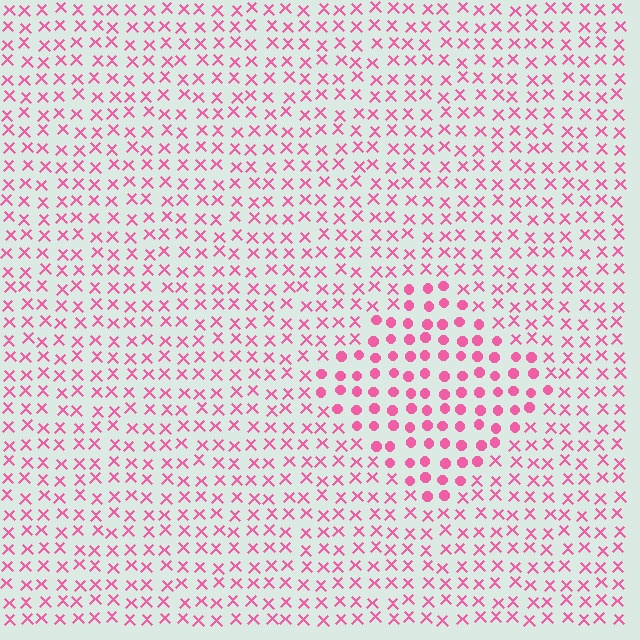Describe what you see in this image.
The image is filled with small pink elements arranged in a uniform grid. A diamond-shaped region contains circles, while the surrounding area contains X marks. The boundary is defined purely by the change in element shape.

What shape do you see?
I see a diamond.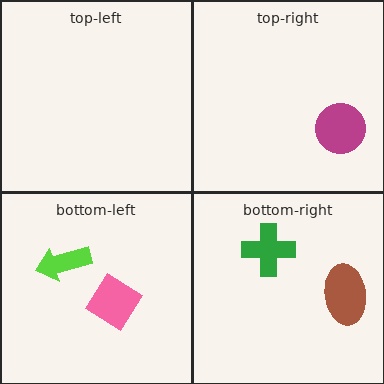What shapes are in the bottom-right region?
The brown ellipse, the green cross.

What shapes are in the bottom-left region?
The lime arrow, the pink diamond.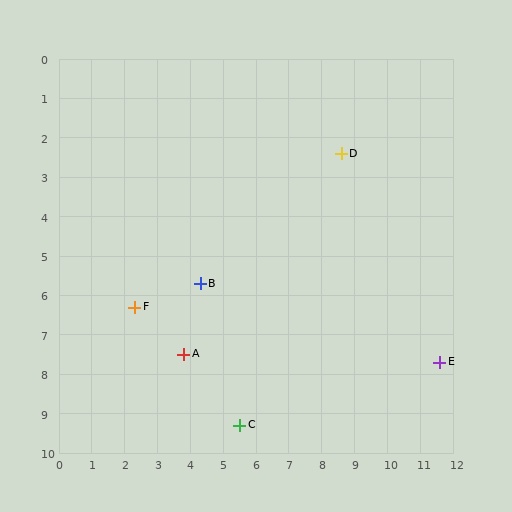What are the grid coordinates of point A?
Point A is at approximately (3.8, 7.5).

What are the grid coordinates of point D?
Point D is at approximately (8.6, 2.4).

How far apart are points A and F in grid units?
Points A and F are about 1.9 grid units apart.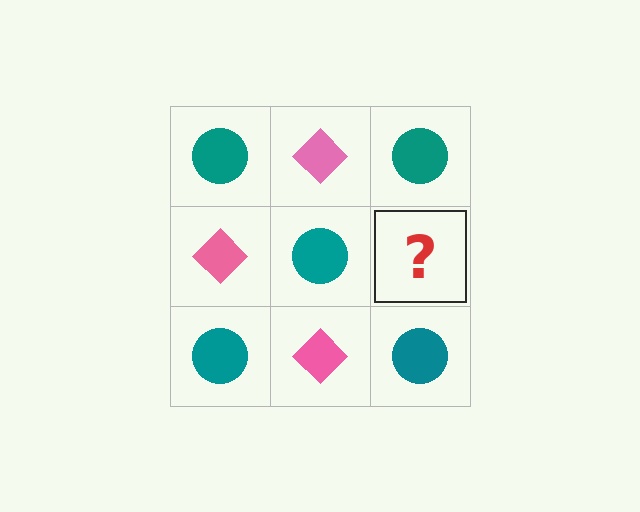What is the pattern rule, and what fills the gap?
The rule is that it alternates teal circle and pink diamond in a checkerboard pattern. The gap should be filled with a pink diamond.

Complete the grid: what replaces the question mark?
The question mark should be replaced with a pink diamond.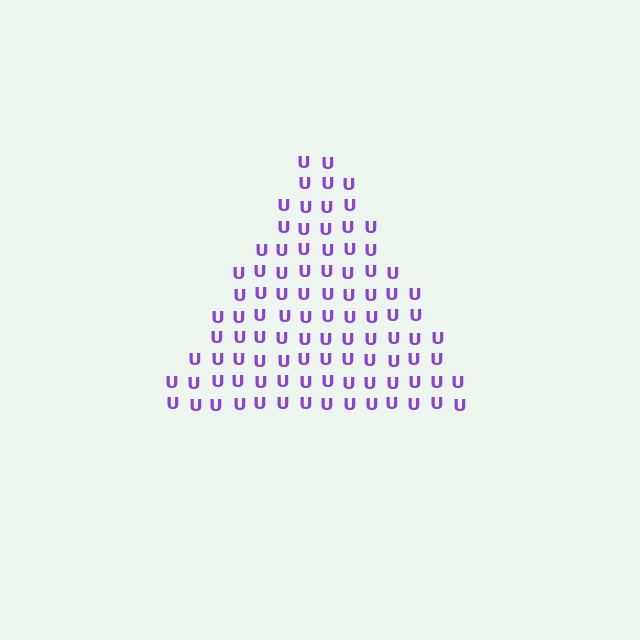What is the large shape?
The large shape is a triangle.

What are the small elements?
The small elements are letter U's.